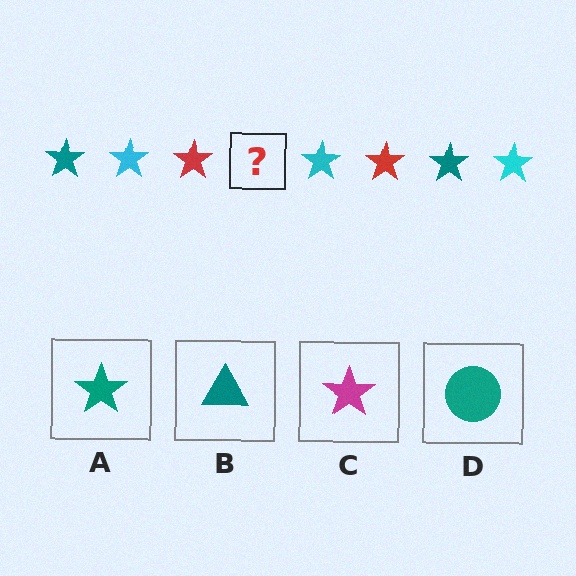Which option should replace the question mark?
Option A.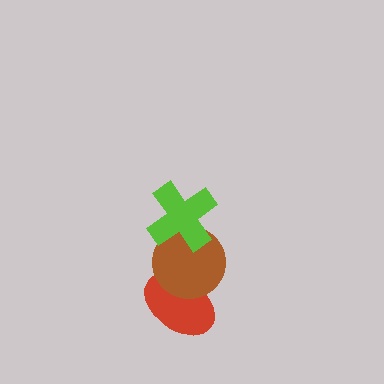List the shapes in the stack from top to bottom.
From top to bottom: the lime cross, the brown circle, the red ellipse.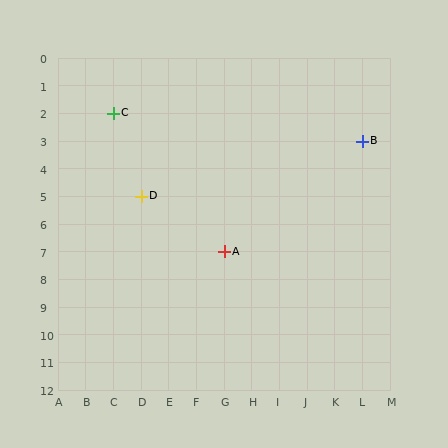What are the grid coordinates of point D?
Point D is at grid coordinates (D, 5).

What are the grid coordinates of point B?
Point B is at grid coordinates (L, 3).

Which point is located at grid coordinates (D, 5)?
Point D is at (D, 5).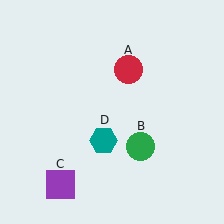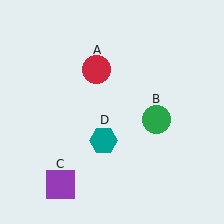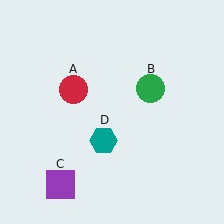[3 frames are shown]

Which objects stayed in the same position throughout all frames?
Purple square (object C) and teal hexagon (object D) remained stationary.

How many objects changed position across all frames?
2 objects changed position: red circle (object A), green circle (object B).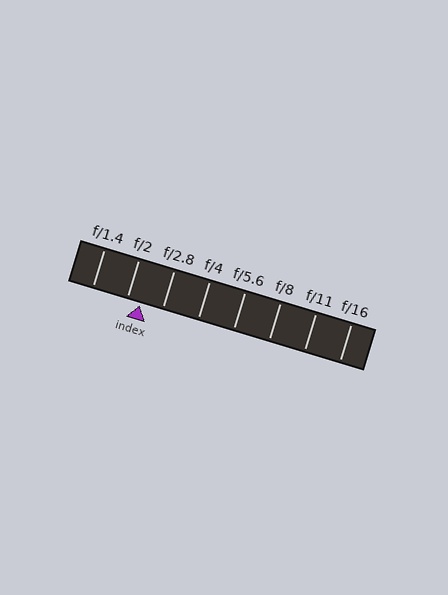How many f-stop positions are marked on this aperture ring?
There are 8 f-stop positions marked.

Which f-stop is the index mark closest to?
The index mark is closest to f/2.